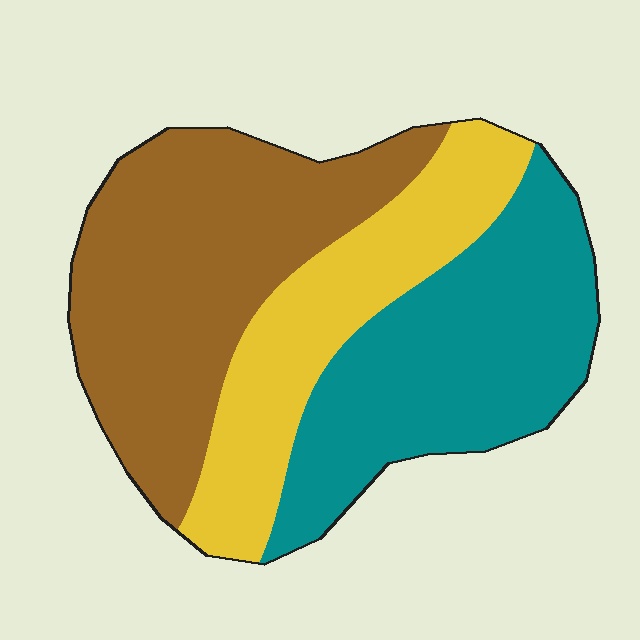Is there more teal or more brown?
Brown.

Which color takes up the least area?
Yellow, at roughly 25%.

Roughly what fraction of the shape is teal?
Teal covers 34% of the shape.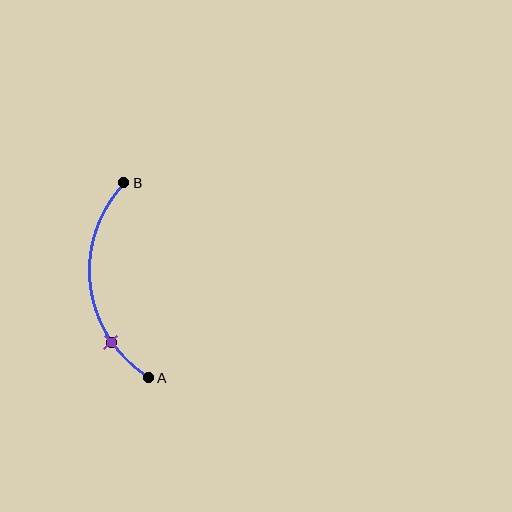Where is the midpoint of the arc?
The arc midpoint is the point on the curve farthest from the straight line joining A and B. It sits to the left of that line.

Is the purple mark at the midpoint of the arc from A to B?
No. The purple mark lies on the arc but is closer to endpoint A. The arc midpoint would be at the point on the curve equidistant along the arc from both A and B.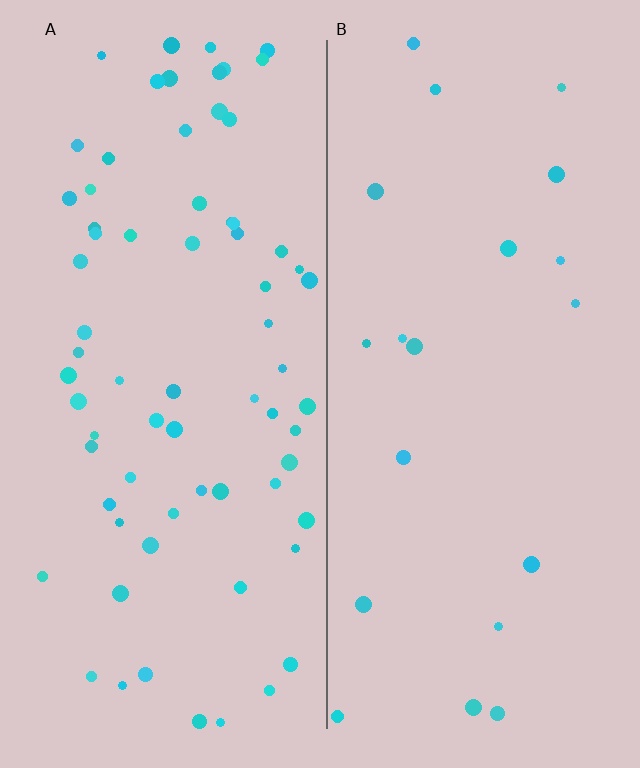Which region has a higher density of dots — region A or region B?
A (the left).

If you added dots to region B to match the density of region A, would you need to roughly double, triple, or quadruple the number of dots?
Approximately quadruple.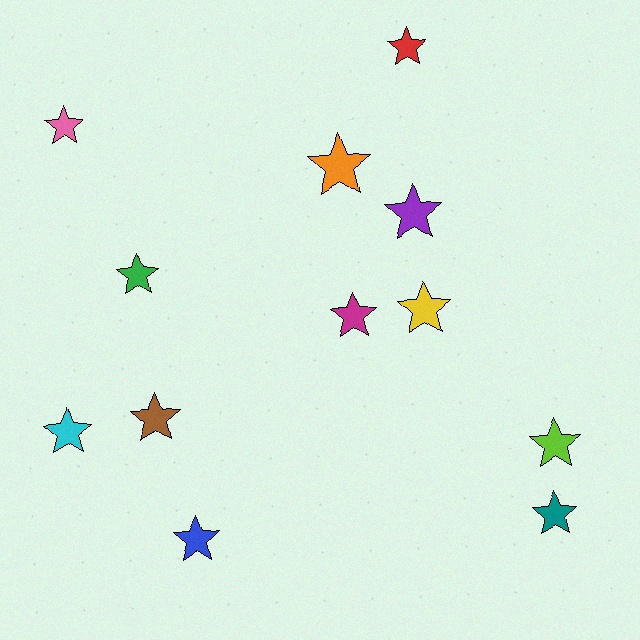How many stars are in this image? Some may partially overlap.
There are 12 stars.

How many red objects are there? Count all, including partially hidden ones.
There is 1 red object.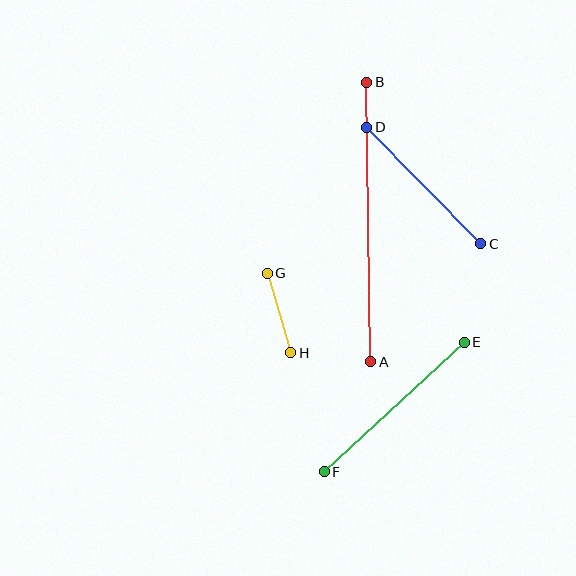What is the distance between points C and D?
The distance is approximately 163 pixels.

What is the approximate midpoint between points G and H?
The midpoint is at approximately (279, 313) pixels.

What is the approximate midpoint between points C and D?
The midpoint is at approximately (424, 186) pixels.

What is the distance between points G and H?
The distance is approximately 83 pixels.